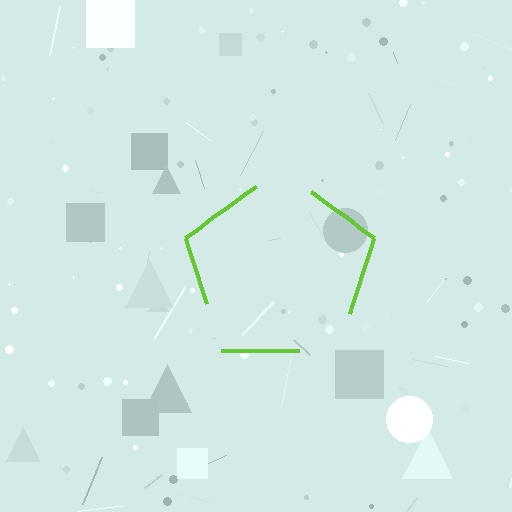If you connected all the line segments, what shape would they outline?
They would outline a pentagon.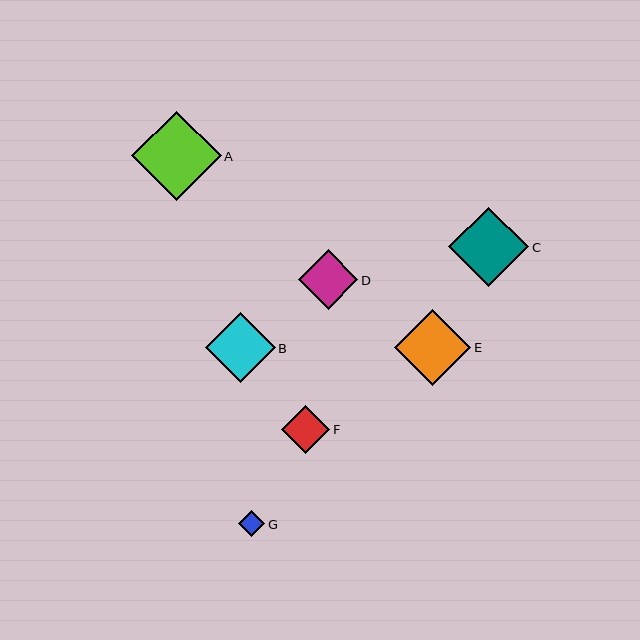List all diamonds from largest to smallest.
From largest to smallest: A, C, E, B, D, F, G.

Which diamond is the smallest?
Diamond G is the smallest with a size of approximately 27 pixels.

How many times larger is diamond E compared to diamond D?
Diamond E is approximately 1.3 times the size of diamond D.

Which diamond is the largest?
Diamond A is the largest with a size of approximately 90 pixels.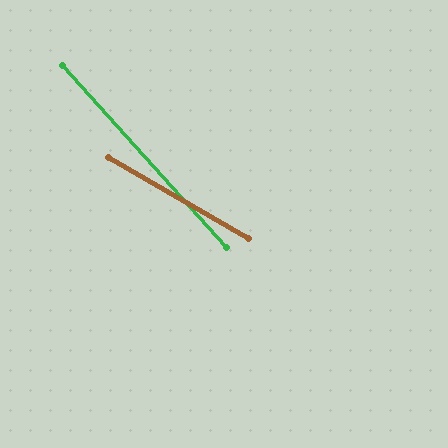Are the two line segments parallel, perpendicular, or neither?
Neither parallel nor perpendicular — they differ by about 18°.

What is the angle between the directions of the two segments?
Approximately 18 degrees.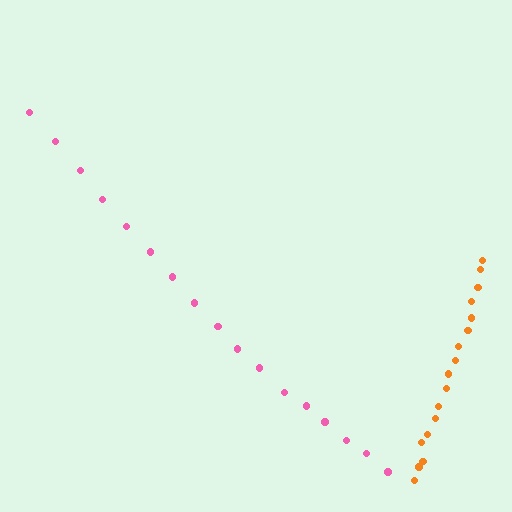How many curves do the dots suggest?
There are 2 distinct paths.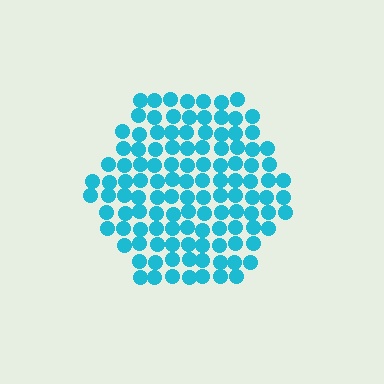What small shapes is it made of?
It is made of small circles.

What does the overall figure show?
The overall figure shows a hexagon.